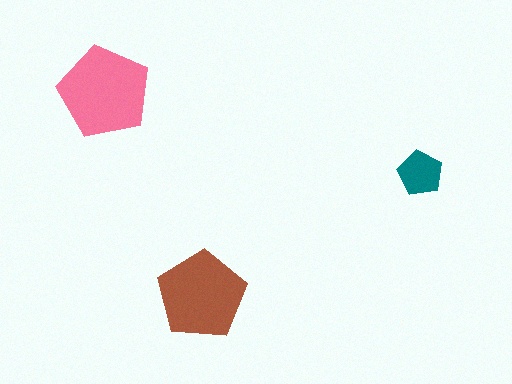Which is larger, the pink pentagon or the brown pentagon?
The pink one.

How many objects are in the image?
There are 3 objects in the image.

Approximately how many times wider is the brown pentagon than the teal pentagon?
About 2 times wider.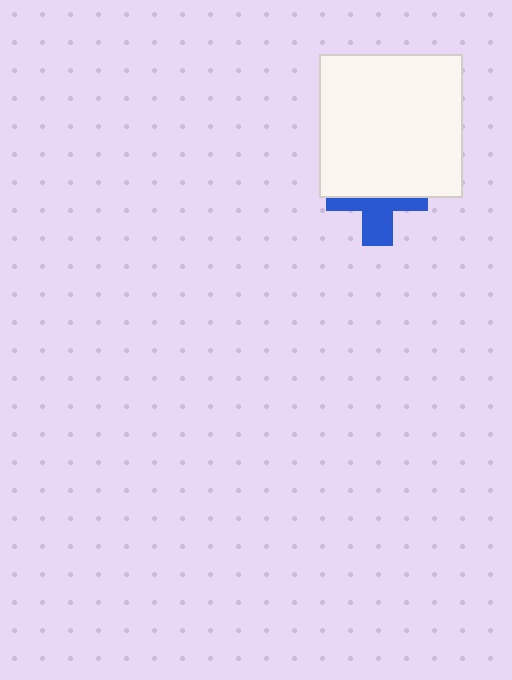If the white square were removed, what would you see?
You would see the complete blue cross.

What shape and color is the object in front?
The object in front is a white square.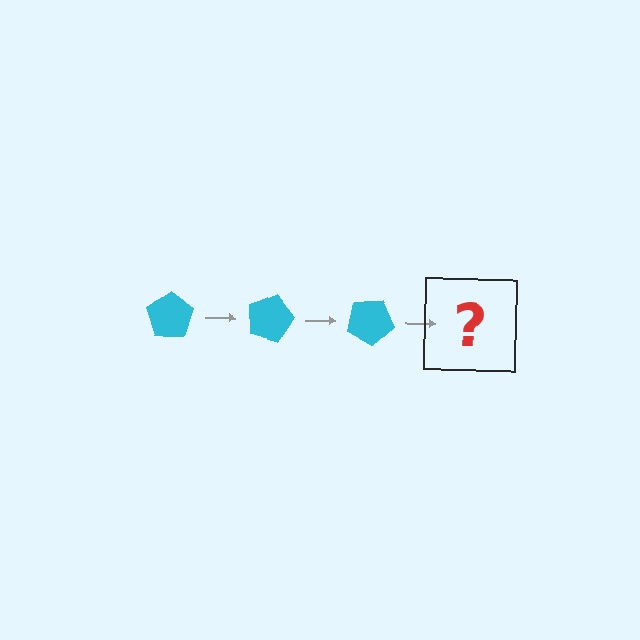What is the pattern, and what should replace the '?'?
The pattern is that the pentagon rotates 15 degrees each step. The '?' should be a cyan pentagon rotated 45 degrees.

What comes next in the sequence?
The next element should be a cyan pentagon rotated 45 degrees.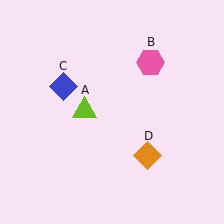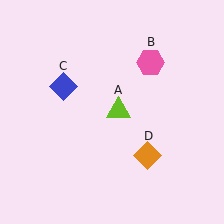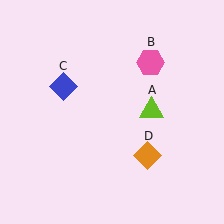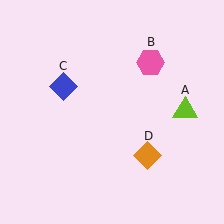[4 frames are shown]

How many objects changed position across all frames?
1 object changed position: lime triangle (object A).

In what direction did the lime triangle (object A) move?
The lime triangle (object A) moved right.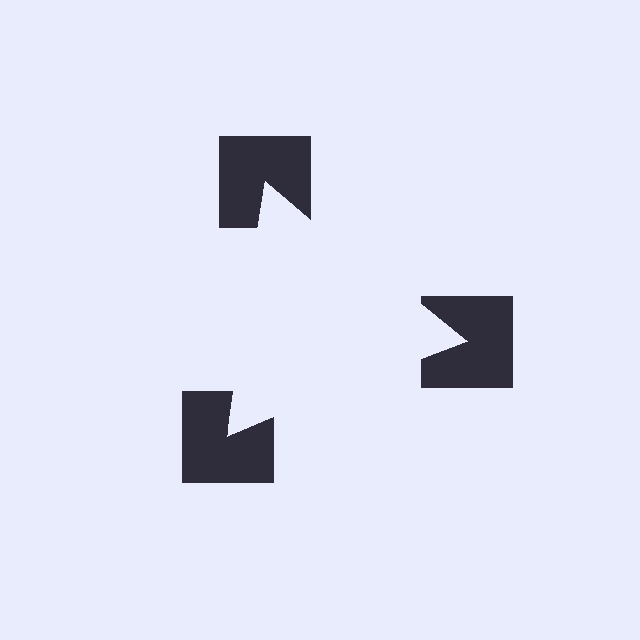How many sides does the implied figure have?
3 sides.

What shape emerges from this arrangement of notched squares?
An illusory triangle — its edges are inferred from the aligned wedge cuts in the notched squares, not physically drawn.